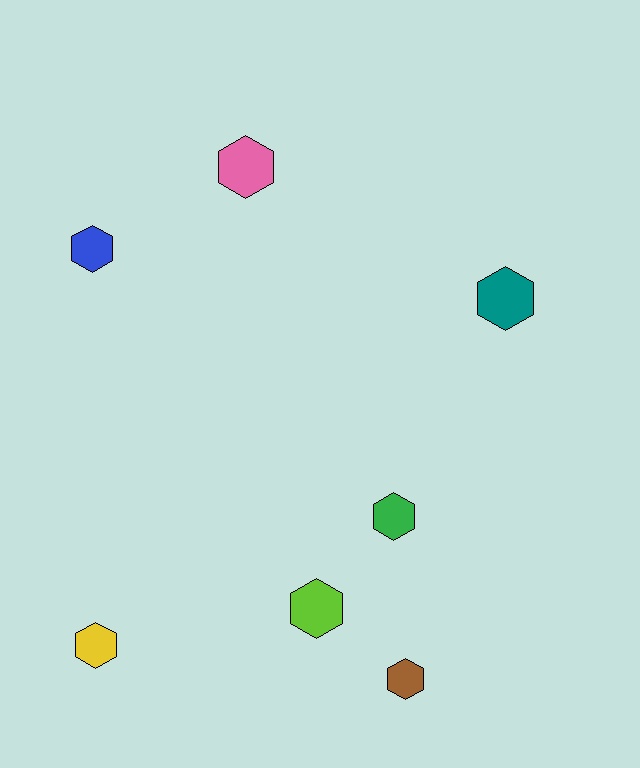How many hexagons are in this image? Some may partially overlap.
There are 7 hexagons.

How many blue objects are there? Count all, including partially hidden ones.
There is 1 blue object.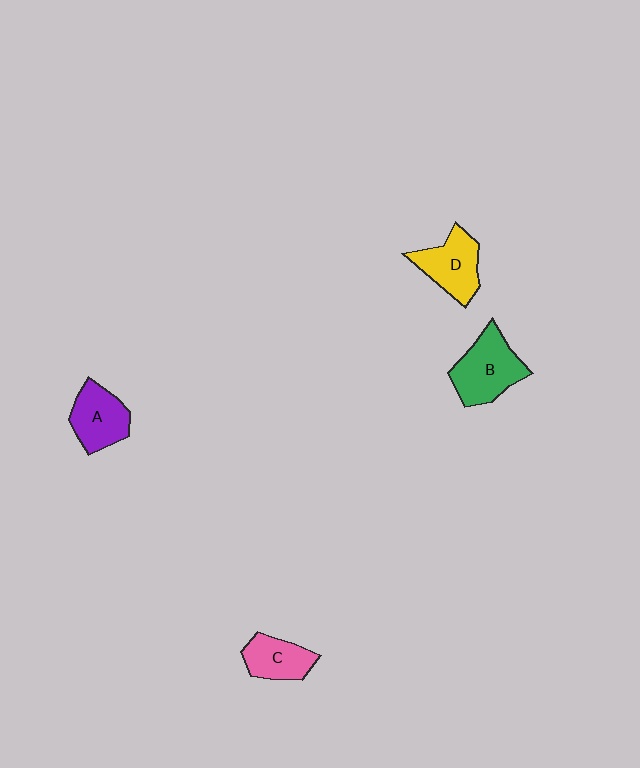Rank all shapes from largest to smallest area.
From largest to smallest: B (green), D (yellow), A (purple), C (pink).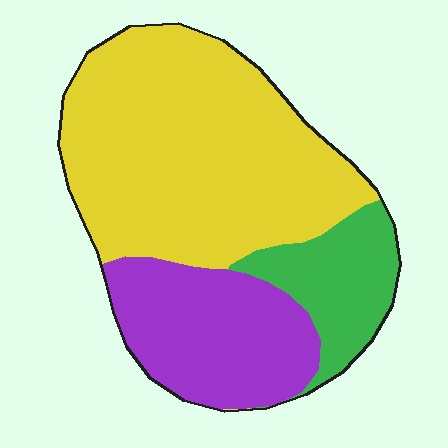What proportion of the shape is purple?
Purple takes up about one quarter (1/4) of the shape.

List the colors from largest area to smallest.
From largest to smallest: yellow, purple, green.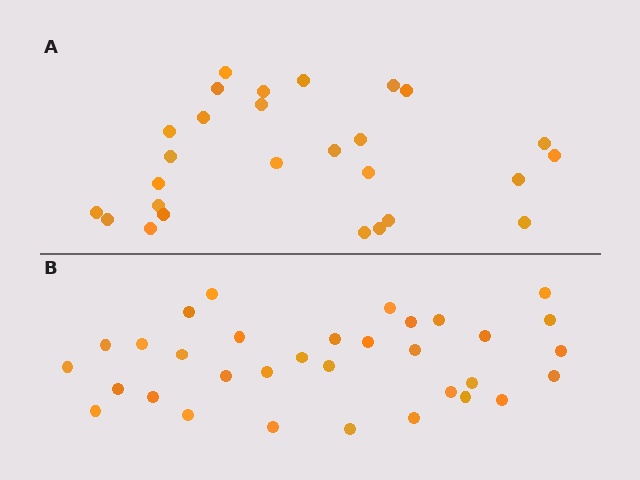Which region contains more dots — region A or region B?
Region B (the bottom region) has more dots.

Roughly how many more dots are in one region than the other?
Region B has about 6 more dots than region A.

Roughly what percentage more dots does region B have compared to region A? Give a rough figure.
About 20% more.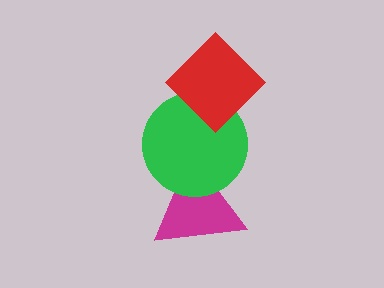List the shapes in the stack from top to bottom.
From top to bottom: the red diamond, the green circle, the magenta triangle.